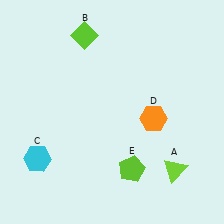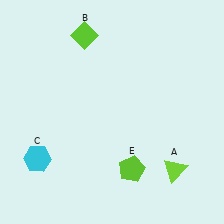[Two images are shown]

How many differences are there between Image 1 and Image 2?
There is 1 difference between the two images.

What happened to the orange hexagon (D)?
The orange hexagon (D) was removed in Image 2. It was in the bottom-right area of Image 1.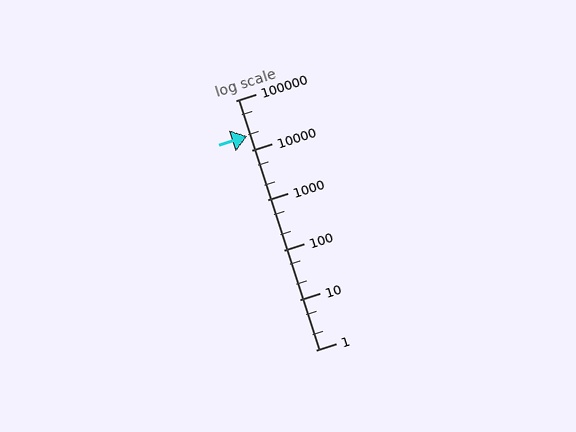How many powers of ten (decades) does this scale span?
The scale spans 5 decades, from 1 to 100000.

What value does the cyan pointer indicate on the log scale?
The pointer indicates approximately 19000.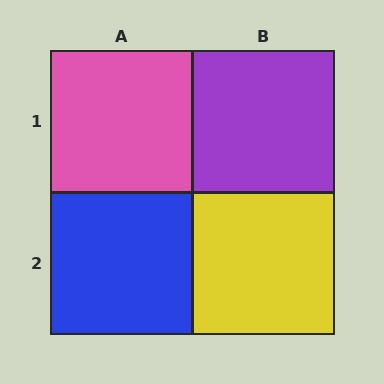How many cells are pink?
1 cell is pink.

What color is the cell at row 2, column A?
Blue.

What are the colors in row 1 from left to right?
Pink, purple.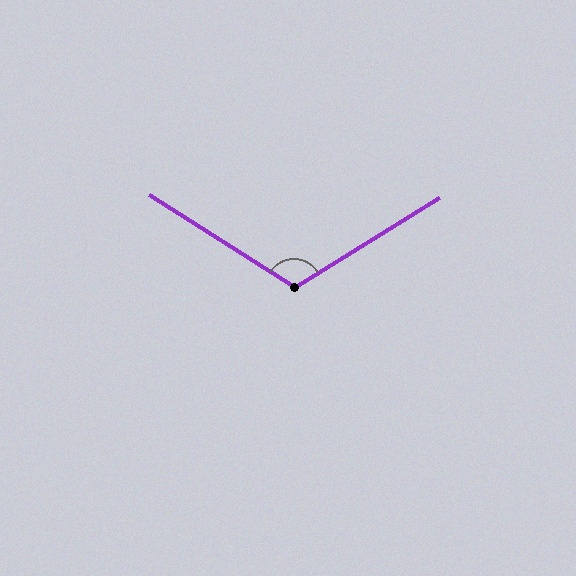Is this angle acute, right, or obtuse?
It is obtuse.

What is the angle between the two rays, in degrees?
Approximately 116 degrees.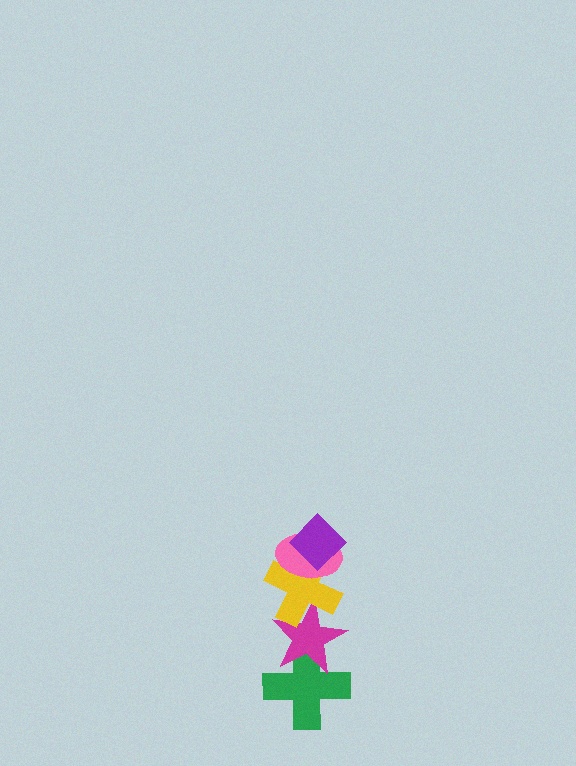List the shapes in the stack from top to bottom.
From top to bottom: the purple diamond, the pink ellipse, the yellow cross, the magenta star, the green cross.